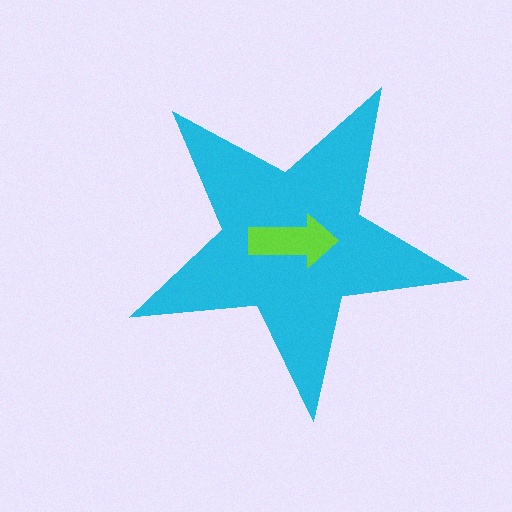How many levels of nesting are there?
2.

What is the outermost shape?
The cyan star.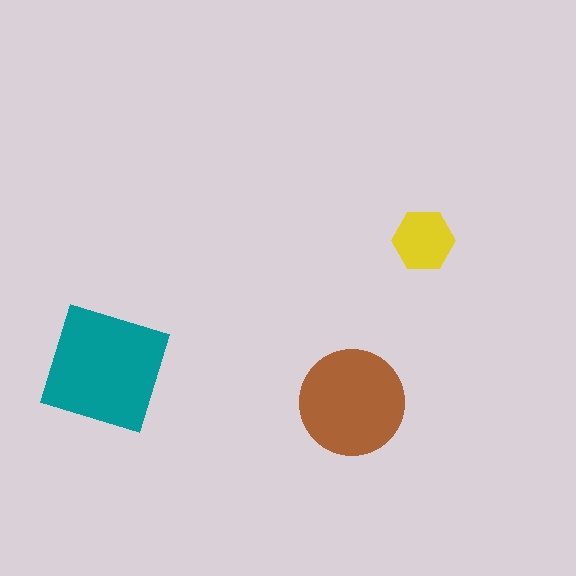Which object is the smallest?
The yellow hexagon.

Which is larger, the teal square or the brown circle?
The teal square.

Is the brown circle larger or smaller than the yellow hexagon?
Larger.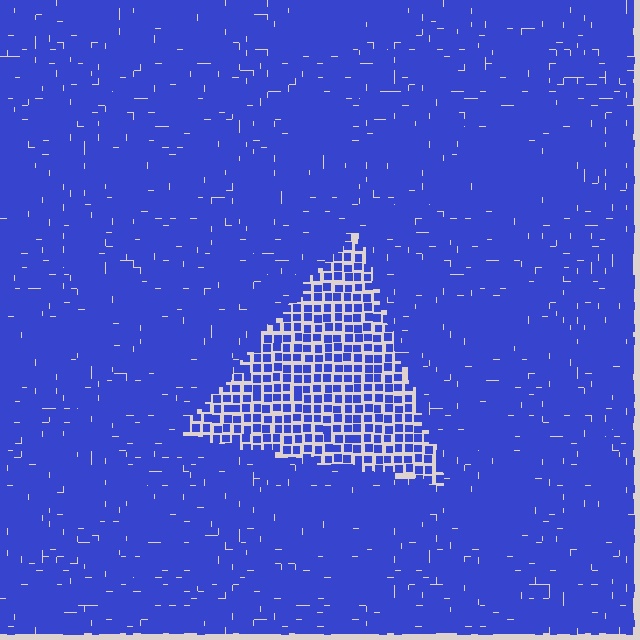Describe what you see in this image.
The image contains small blue elements arranged at two different densities. A triangle-shaped region is visible where the elements are less densely packed than the surrounding area.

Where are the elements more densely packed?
The elements are more densely packed outside the triangle boundary.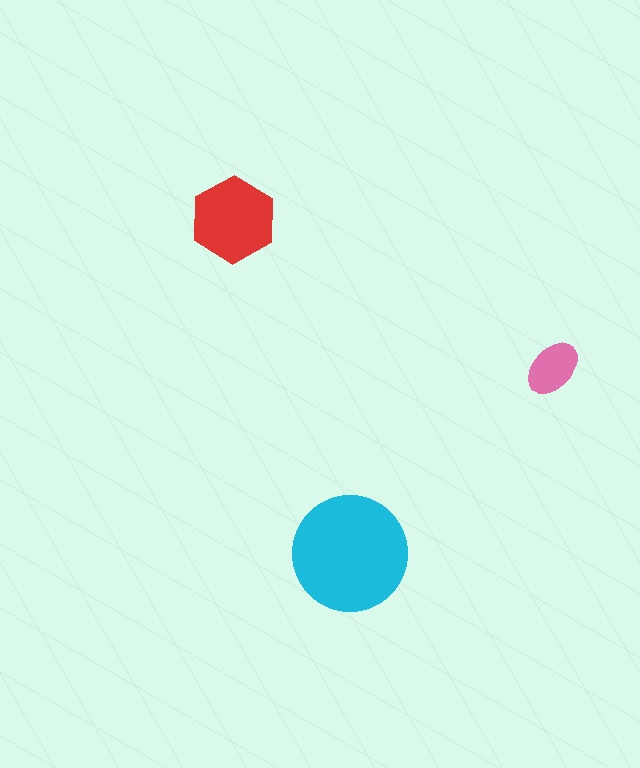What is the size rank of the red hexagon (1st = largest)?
2nd.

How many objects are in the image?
There are 3 objects in the image.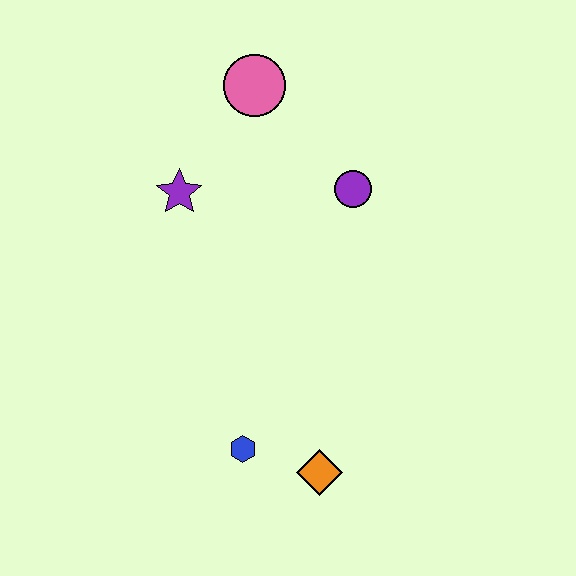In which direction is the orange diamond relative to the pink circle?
The orange diamond is below the pink circle.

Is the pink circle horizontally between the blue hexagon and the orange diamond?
Yes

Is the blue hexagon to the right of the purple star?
Yes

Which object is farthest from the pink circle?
The orange diamond is farthest from the pink circle.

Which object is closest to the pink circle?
The purple star is closest to the pink circle.